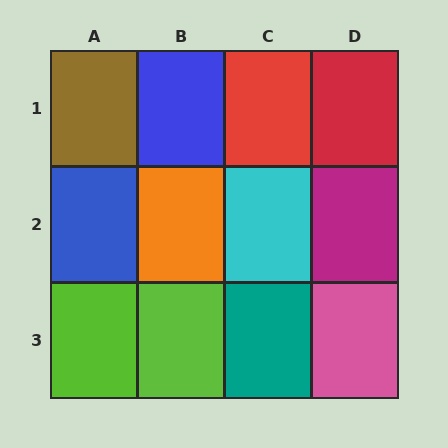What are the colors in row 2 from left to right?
Blue, orange, cyan, magenta.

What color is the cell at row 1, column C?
Red.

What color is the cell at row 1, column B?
Blue.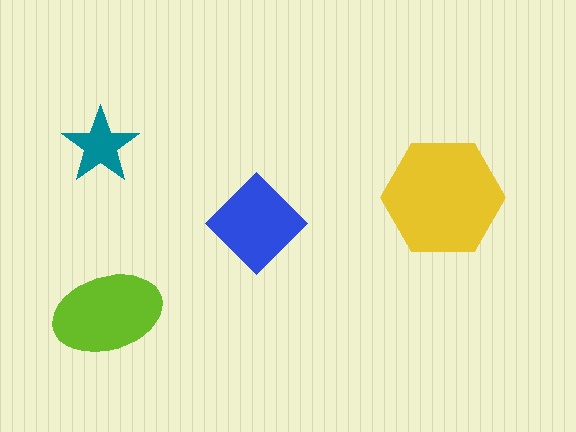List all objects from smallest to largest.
The teal star, the blue diamond, the lime ellipse, the yellow hexagon.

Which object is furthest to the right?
The yellow hexagon is rightmost.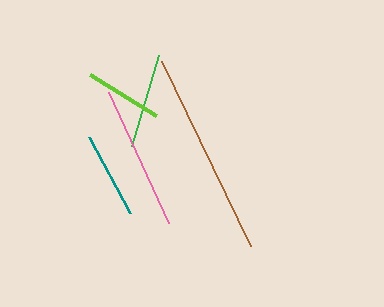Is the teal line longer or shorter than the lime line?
The teal line is longer than the lime line.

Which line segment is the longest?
The brown line is the longest at approximately 206 pixels.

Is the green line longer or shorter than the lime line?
The green line is longer than the lime line.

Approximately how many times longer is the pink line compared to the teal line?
The pink line is approximately 1.7 times the length of the teal line.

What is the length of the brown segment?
The brown segment is approximately 206 pixels long.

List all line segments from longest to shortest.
From longest to shortest: brown, pink, green, teal, lime.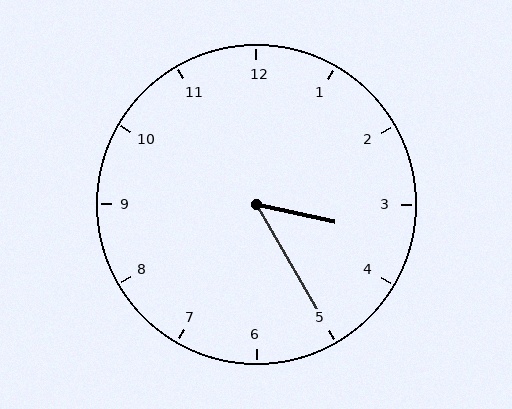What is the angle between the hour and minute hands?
Approximately 48 degrees.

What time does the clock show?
3:25.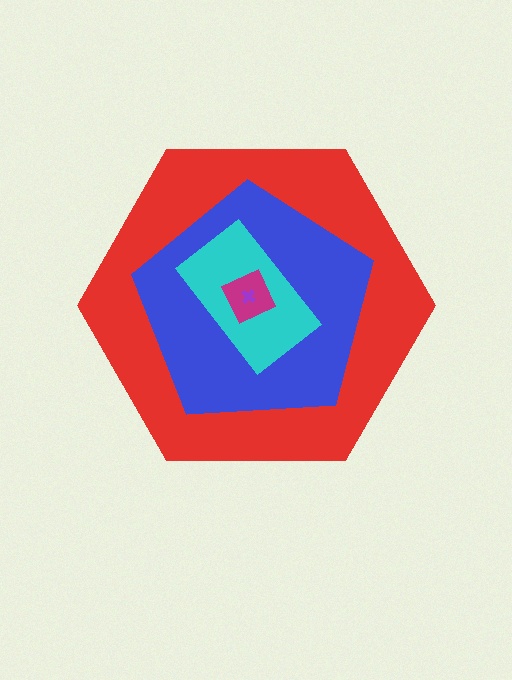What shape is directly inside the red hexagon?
The blue pentagon.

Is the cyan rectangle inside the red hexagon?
Yes.